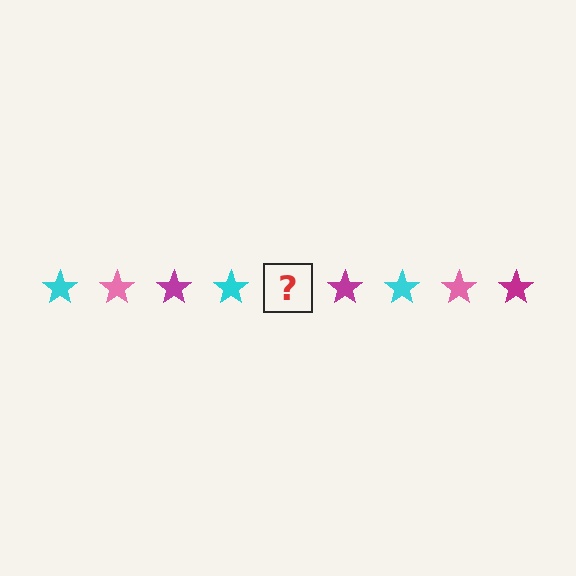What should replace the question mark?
The question mark should be replaced with a pink star.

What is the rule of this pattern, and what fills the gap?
The rule is that the pattern cycles through cyan, pink, magenta stars. The gap should be filled with a pink star.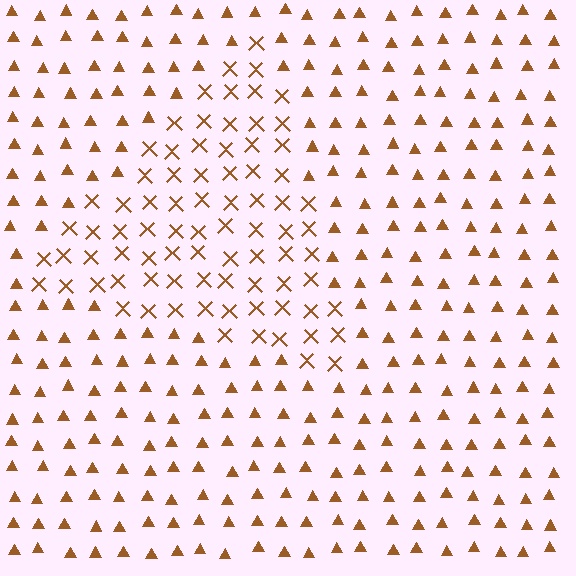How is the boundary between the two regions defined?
The boundary is defined by a change in element shape: X marks inside vs. triangles outside. All elements share the same color and spacing.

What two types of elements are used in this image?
The image uses X marks inside the triangle region and triangles outside it.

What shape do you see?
I see a triangle.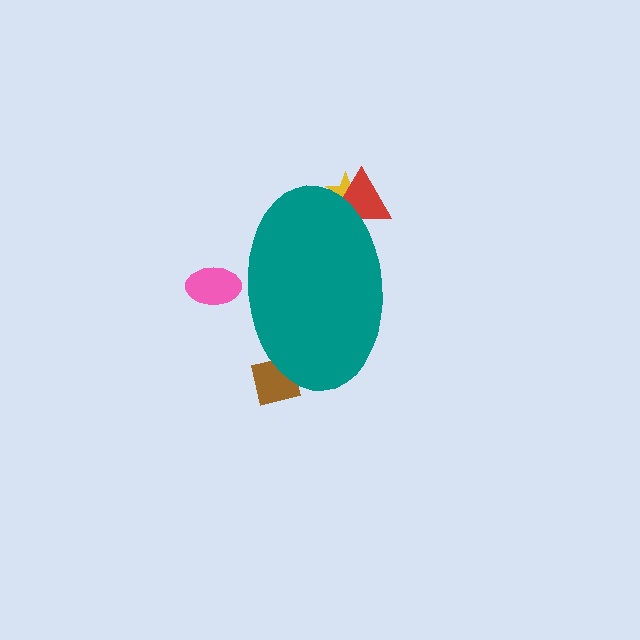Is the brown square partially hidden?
Yes, the brown square is partially hidden behind the teal ellipse.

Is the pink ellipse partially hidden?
Yes, the pink ellipse is partially hidden behind the teal ellipse.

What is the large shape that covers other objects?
A teal ellipse.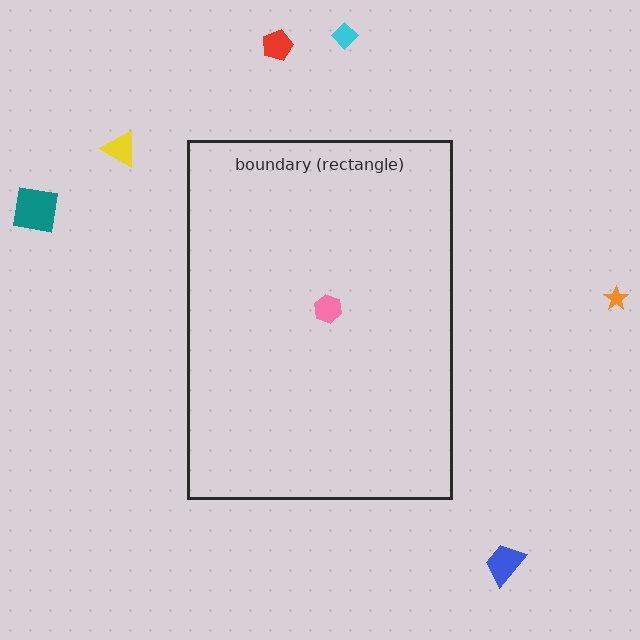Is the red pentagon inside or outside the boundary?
Outside.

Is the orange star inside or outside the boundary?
Outside.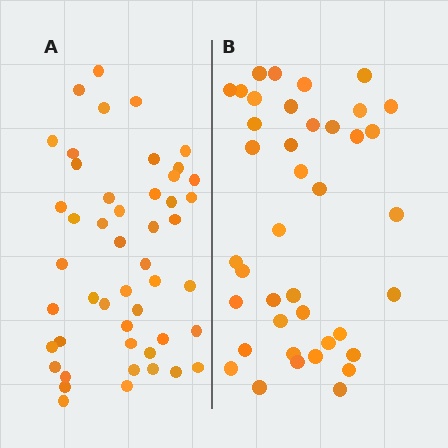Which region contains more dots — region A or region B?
Region A (the left region) has more dots.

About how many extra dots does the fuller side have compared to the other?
Region A has roughly 8 or so more dots than region B.